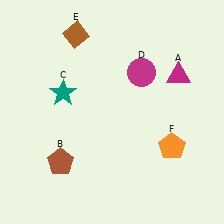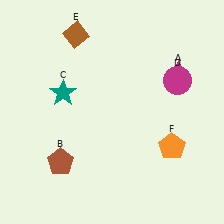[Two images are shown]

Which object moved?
The magenta circle (D) moved right.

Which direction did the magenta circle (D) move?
The magenta circle (D) moved right.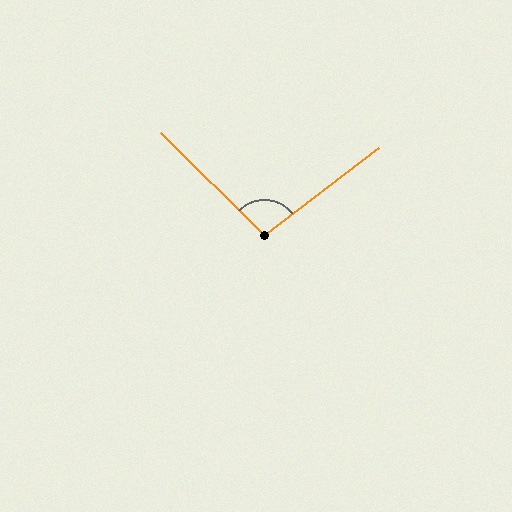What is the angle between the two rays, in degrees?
Approximately 98 degrees.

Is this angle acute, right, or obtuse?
It is obtuse.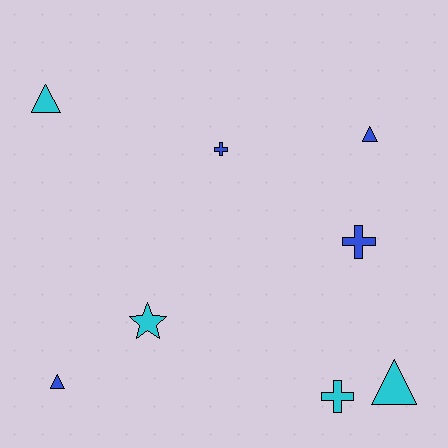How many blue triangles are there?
There are 2 blue triangles.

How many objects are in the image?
There are 8 objects.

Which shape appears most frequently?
Triangle, with 4 objects.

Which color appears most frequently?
Blue, with 4 objects.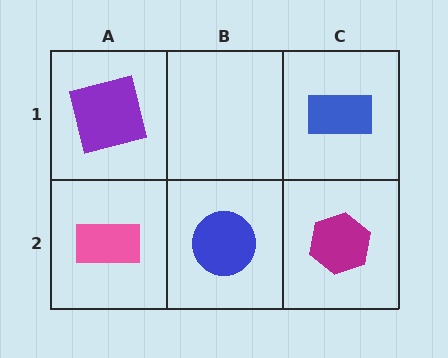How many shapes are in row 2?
3 shapes.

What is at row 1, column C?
A blue rectangle.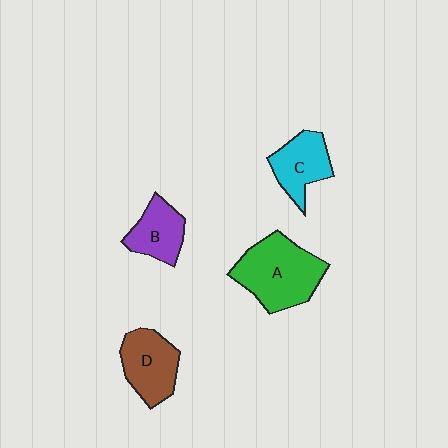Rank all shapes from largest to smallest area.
From largest to smallest: A (green), D (brown), C (cyan), B (purple).